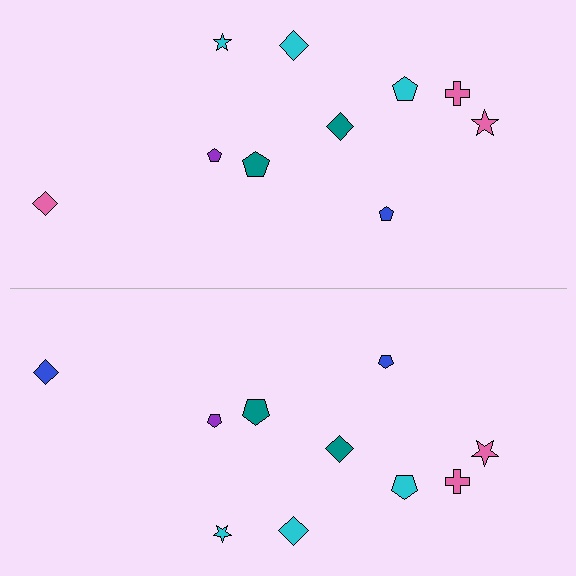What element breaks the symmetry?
The blue diamond on the bottom side breaks the symmetry — its mirror counterpart is pink.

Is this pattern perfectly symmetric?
No, the pattern is not perfectly symmetric. The blue diamond on the bottom side breaks the symmetry — its mirror counterpart is pink.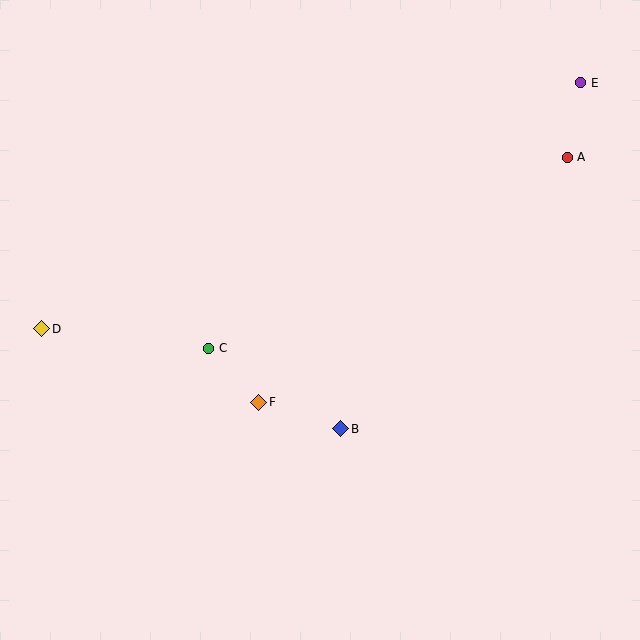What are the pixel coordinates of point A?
Point A is at (567, 157).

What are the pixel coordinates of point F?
Point F is at (259, 402).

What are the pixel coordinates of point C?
Point C is at (209, 348).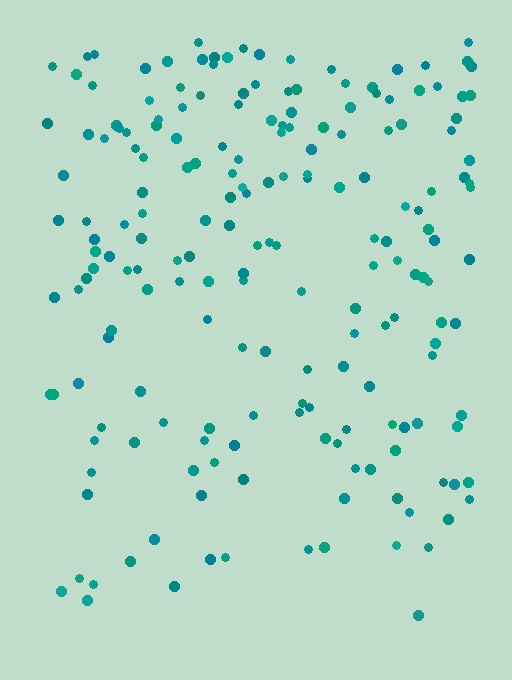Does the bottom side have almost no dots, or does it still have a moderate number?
Still a moderate number, just noticeably fewer than the top.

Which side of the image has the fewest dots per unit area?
The bottom.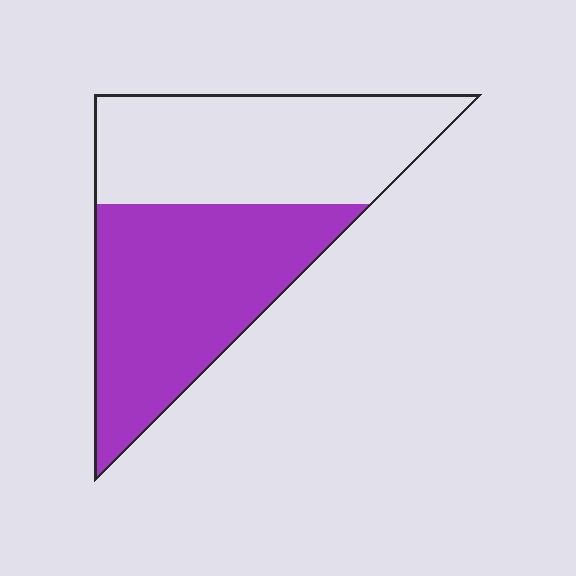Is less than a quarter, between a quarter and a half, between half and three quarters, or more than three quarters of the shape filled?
Between half and three quarters.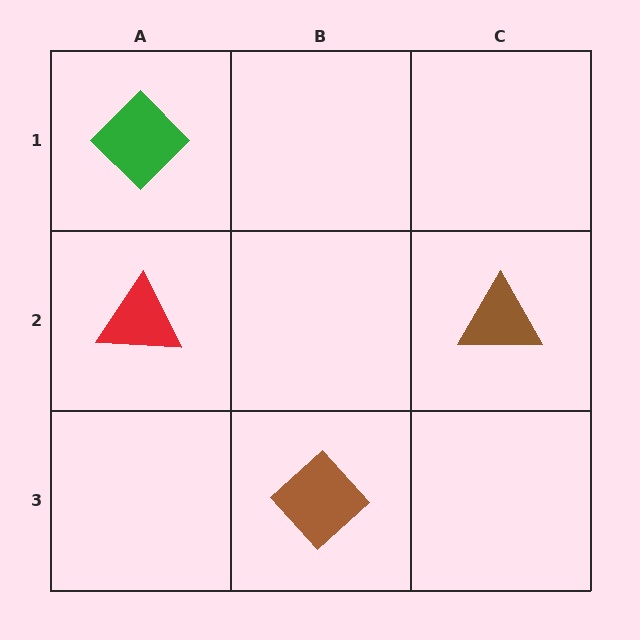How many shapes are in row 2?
2 shapes.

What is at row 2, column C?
A brown triangle.